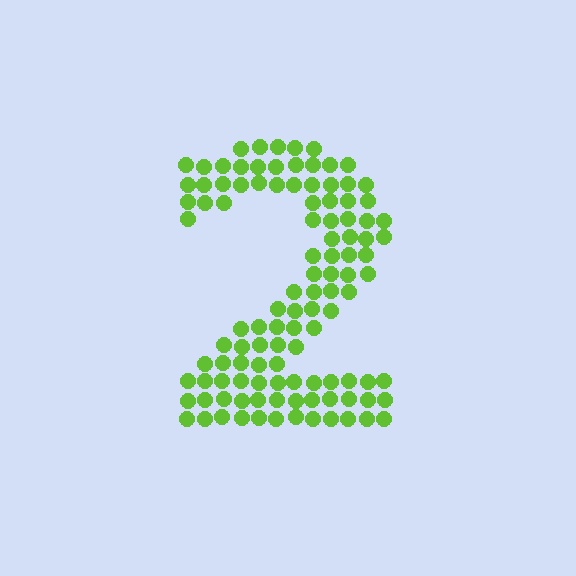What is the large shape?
The large shape is the digit 2.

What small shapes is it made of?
It is made of small circles.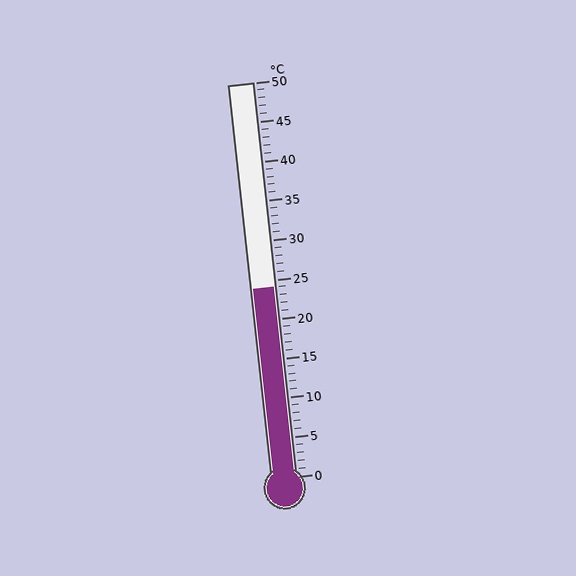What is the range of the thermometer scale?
The thermometer scale ranges from 0°C to 50°C.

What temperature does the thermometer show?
The thermometer shows approximately 24°C.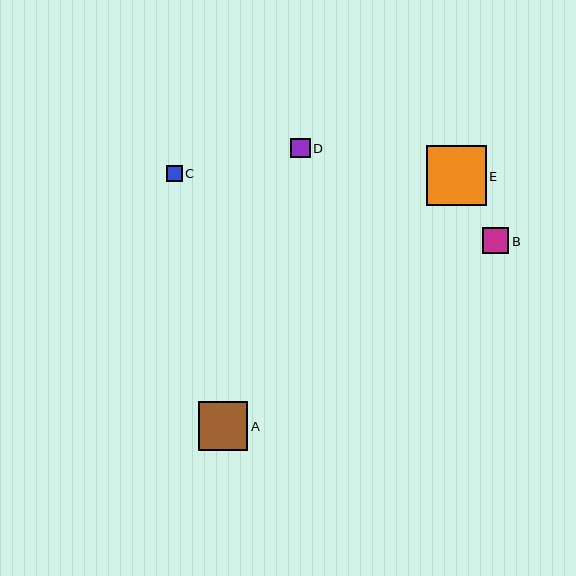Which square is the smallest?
Square C is the smallest with a size of approximately 16 pixels.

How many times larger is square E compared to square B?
Square E is approximately 2.3 times the size of square B.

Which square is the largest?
Square E is the largest with a size of approximately 59 pixels.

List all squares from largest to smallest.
From largest to smallest: E, A, B, D, C.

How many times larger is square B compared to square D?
Square B is approximately 1.3 times the size of square D.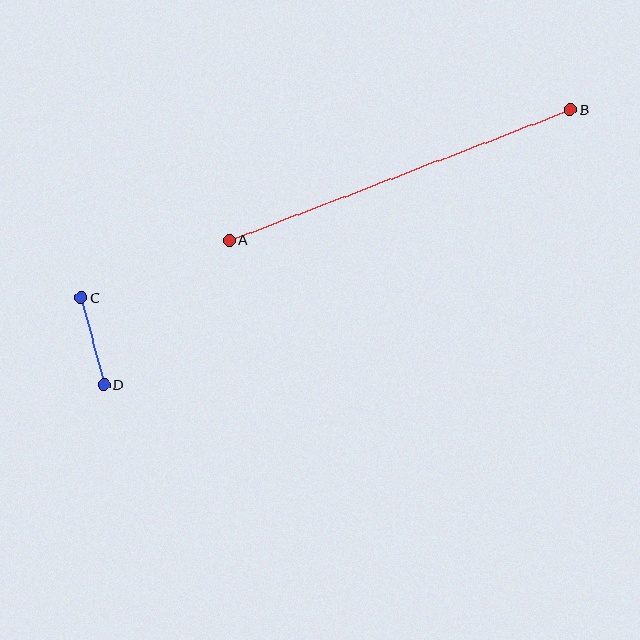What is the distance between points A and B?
The distance is approximately 366 pixels.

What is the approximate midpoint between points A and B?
The midpoint is at approximately (400, 175) pixels.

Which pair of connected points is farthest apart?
Points A and B are farthest apart.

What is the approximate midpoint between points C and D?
The midpoint is at approximately (92, 341) pixels.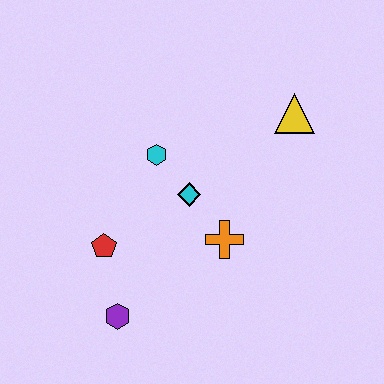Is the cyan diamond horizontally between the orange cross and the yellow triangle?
No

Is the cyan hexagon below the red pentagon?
No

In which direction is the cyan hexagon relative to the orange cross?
The cyan hexagon is above the orange cross.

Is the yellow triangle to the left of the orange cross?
No